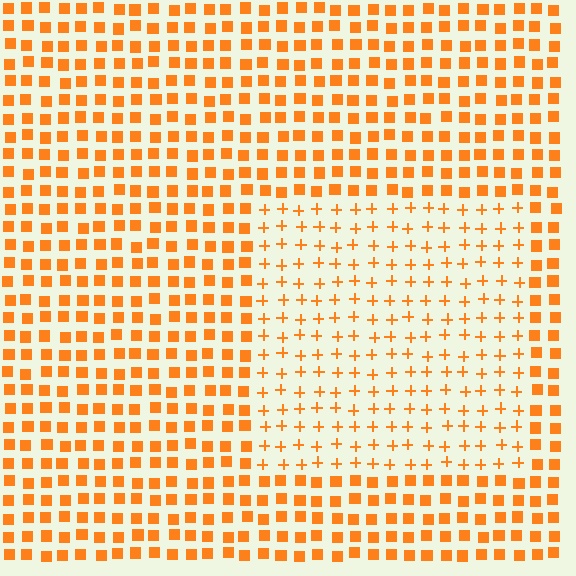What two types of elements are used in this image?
The image uses plus signs inside the rectangle region and squares outside it.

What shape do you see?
I see a rectangle.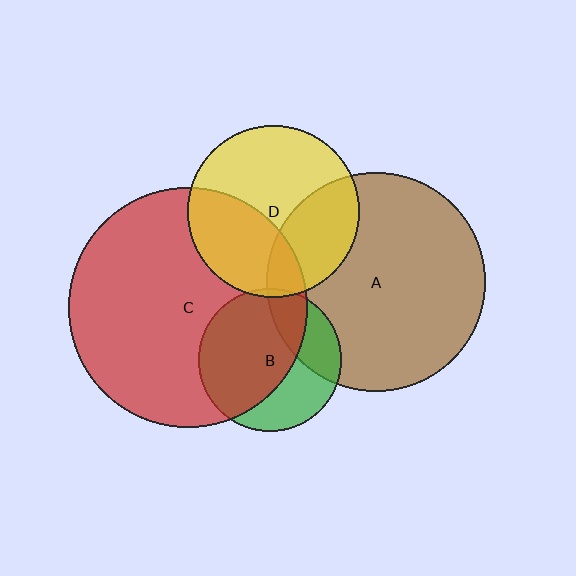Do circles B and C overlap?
Yes.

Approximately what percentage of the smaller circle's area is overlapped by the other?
Approximately 65%.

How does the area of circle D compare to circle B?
Approximately 1.5 times.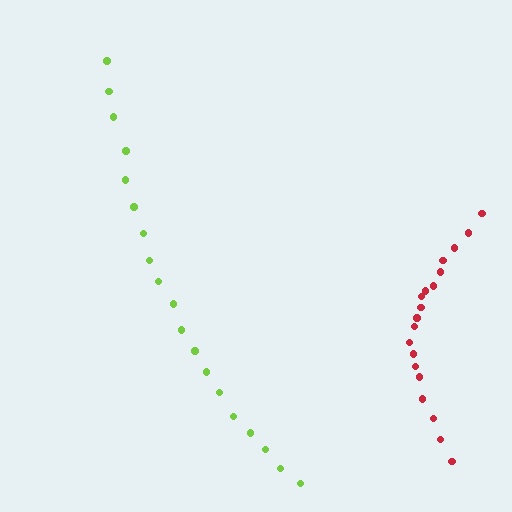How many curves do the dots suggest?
There are 2 distinct paths.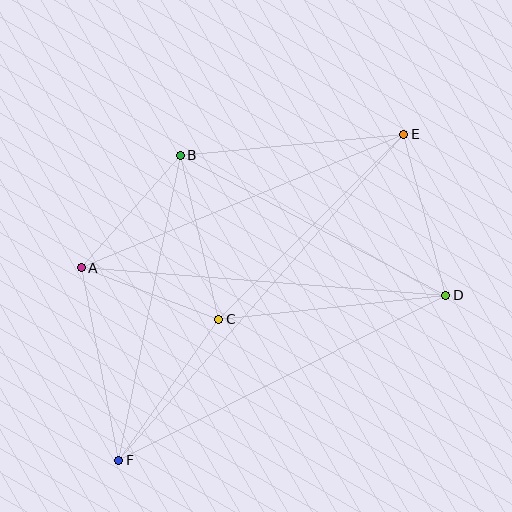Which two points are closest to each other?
Points A and C are closest to each other.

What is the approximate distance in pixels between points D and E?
The distance between D and E is approximately 167 pixels.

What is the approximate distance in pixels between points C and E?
The distance between C and E is approximately 262 pixels.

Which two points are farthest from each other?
Points E and F are farthest from each other.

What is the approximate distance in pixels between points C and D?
The distance between C and D is approximately 228 pixels.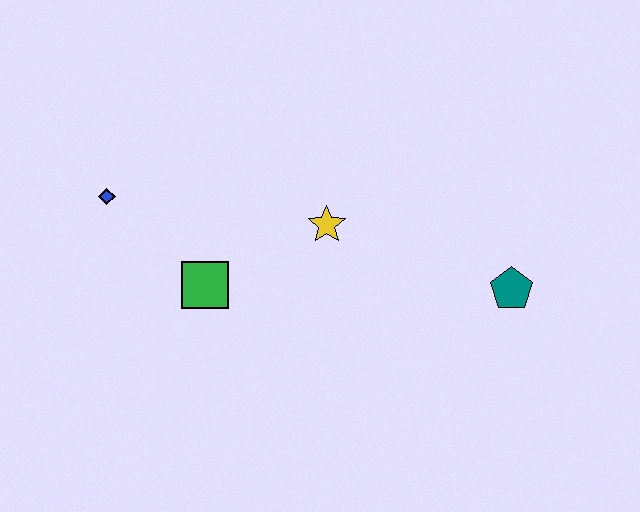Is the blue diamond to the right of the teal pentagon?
No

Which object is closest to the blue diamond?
The green square is closest to the blue diamond.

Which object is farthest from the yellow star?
The blue diamond is farthest from the yellow star.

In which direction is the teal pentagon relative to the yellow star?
The teal pentagon is to the right of the yellow star.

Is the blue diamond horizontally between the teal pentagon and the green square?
No